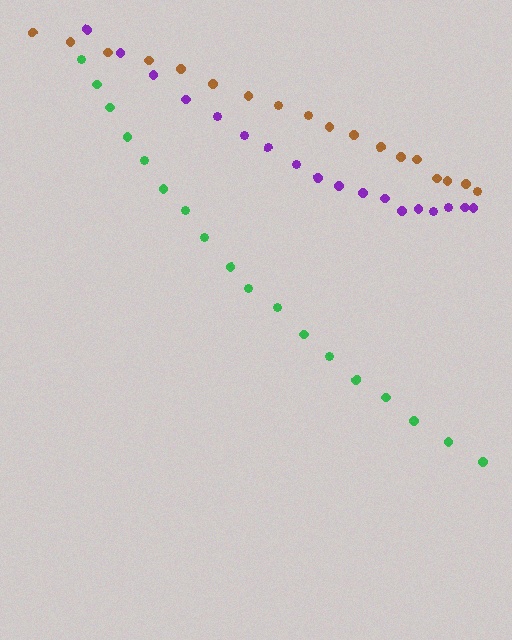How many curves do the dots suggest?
There are 3 distinct paths.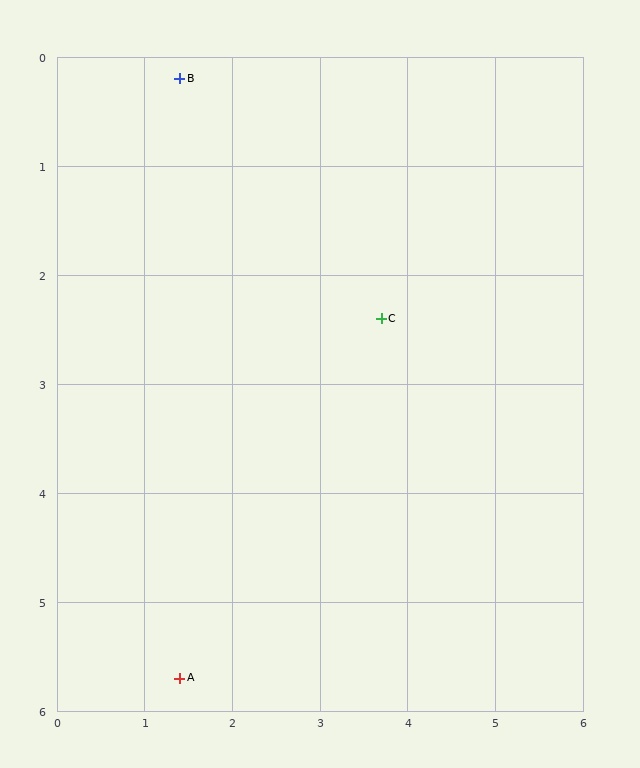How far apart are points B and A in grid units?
Points B and A are about 5.5 grid units apart.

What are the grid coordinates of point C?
Point C is at approximately (3.7, 2.4).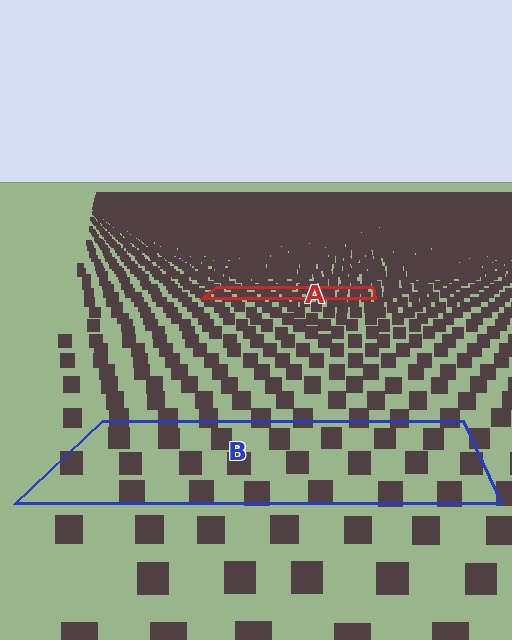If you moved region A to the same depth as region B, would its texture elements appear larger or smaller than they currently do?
They would appear larger. At a closer depth, the same texture elements are projected at a bigger on-screen size.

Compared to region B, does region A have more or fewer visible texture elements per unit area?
Region A has more texture elements per unit area — they are packed more densely because it is farther away.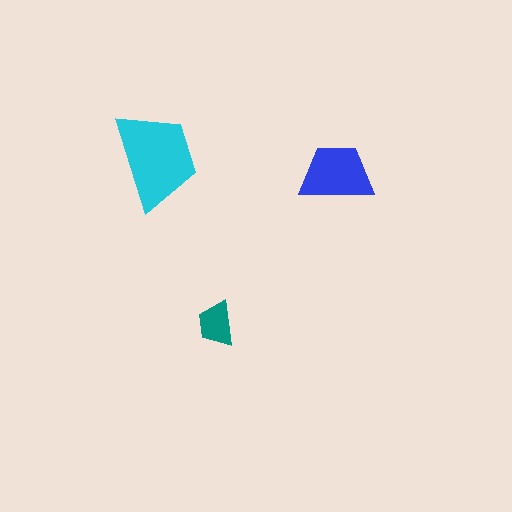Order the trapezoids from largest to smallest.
the cyan one, the blue one, the teal one.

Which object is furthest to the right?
The blue trapezoid is rightmost.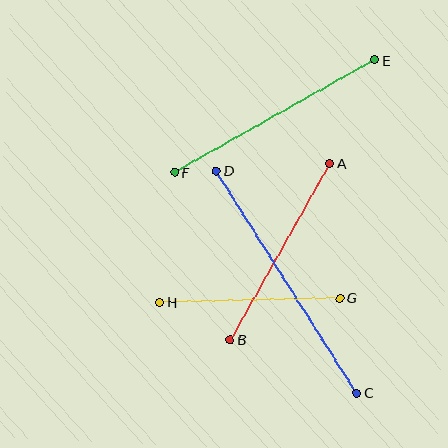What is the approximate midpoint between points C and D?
The midpoint is at approximately (286, 282) pixels.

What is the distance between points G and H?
The distance is approximately 180 pixels.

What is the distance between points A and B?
The distance is approximately 203 pixels.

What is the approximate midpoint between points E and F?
The midpoint is at approximately (275, 116) pixels.